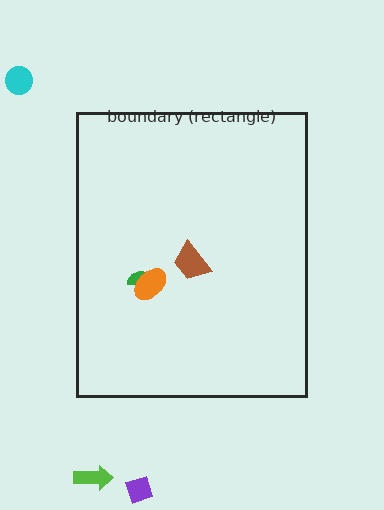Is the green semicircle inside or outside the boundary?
Inside.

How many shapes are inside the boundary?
3 inside, 3 outside.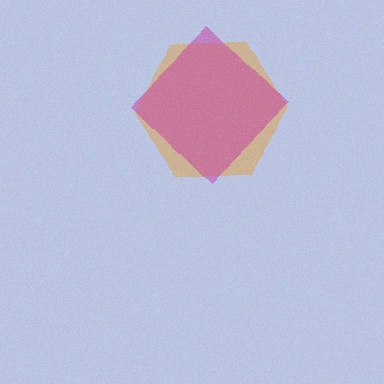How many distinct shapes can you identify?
There are 2 distinct shapes: an orange hexagon, a magenta diamond.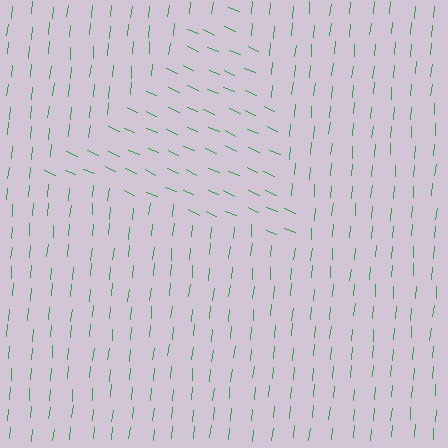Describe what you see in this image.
The image is filled with small green line segments. A triangle region in the image has lines oriented differently from the surrounding lines, creating a visible texture boundary.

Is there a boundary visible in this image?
Yes, there is a texture boundary formed by a change in line orientation.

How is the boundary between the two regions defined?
The boundary is defined purely by a change in line orientation (approximately 71 degrees difference). All lines are the same color and thickness.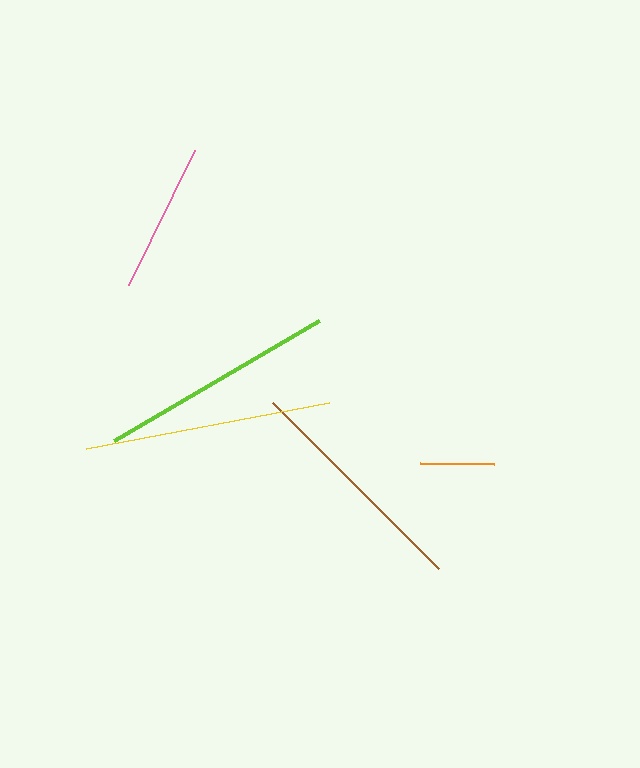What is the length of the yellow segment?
The yellow segment is approximately 248 pixels long.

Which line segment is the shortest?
The orange line is the shortest at approximately 73 pixels.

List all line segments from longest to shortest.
From longest to shortest: yellow, lime, brown, pink, orange.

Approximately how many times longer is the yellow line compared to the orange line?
The yellow line is approximately 3.4 times the length of the orange line.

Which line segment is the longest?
The yellow line is the longest at approximately 248 pixels.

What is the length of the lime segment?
The lime segment is approximately 237 pixels long.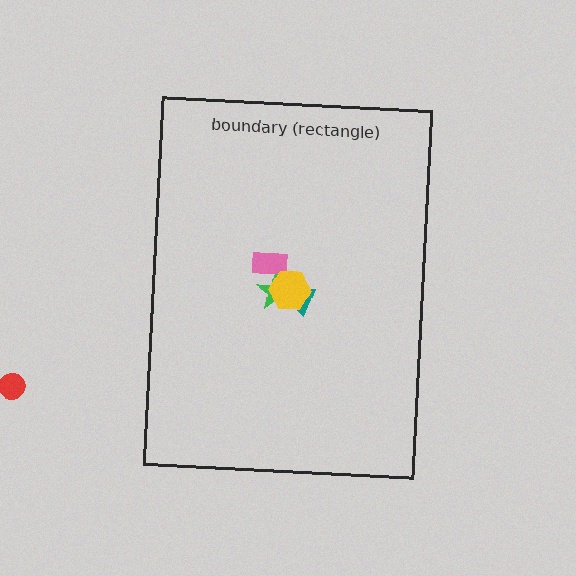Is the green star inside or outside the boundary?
Inside.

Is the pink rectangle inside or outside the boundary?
Inside.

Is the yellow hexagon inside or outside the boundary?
Inside.